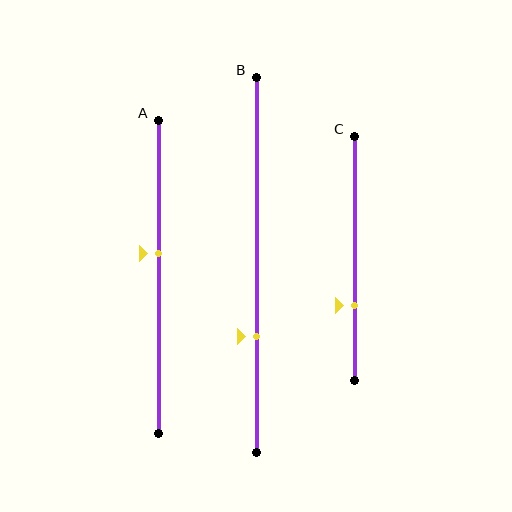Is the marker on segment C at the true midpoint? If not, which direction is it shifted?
No, the marker on segment C is shifted downward by about 19% of the segment length.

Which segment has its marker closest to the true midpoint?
Segment A has its marker closest to the true midpoint.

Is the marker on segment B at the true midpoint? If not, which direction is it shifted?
No, the marker on segment B is shifted downward by about 19% of the segment length.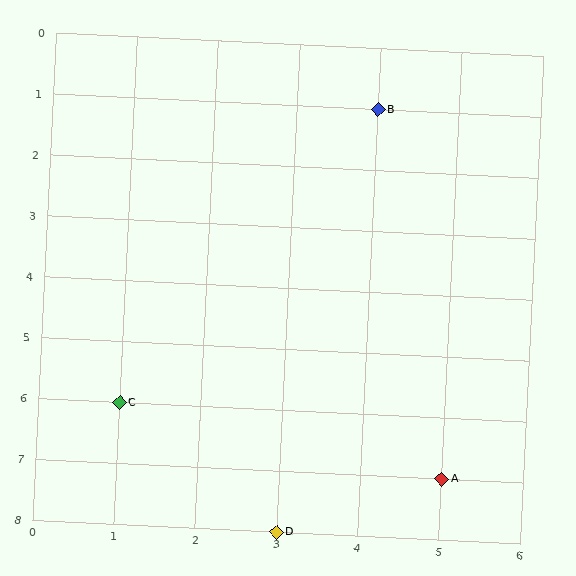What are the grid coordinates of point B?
Point B is at grid coordinates (4, 1).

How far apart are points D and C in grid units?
Points D and C are 2 columns and 2 rows apart (about 2.8 grid units diagonally).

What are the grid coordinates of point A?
Point A is at grid coordinates (5, 7).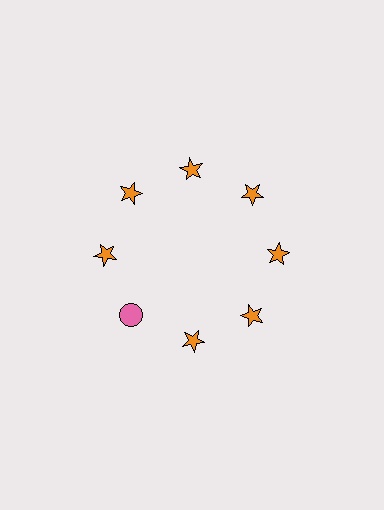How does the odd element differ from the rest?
It differs in both color (pink instead of orange) and shape (circle instead of star).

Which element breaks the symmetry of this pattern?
The pink circle at roughly the 8 o'clock position breaks the symmetry. All other shapes are orange stars.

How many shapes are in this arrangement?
There are 8 shapes arranged in a ring pattern.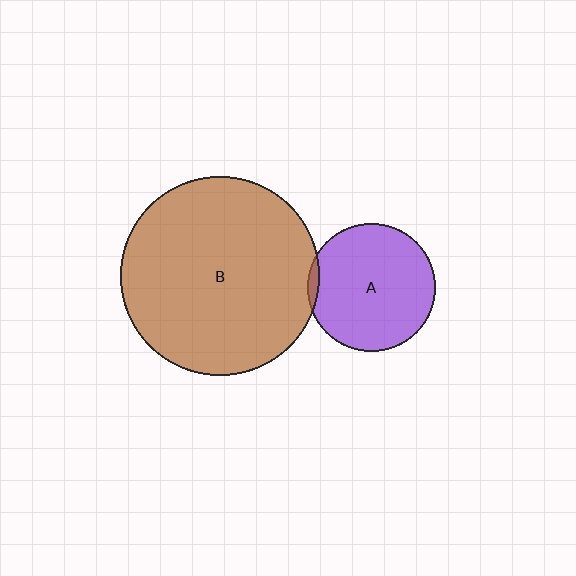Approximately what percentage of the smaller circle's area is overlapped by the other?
Approximately 5%.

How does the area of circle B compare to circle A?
Approximately 2.4 times.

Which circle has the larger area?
Circle B (brown).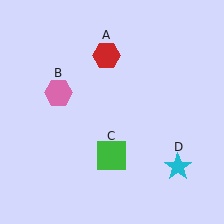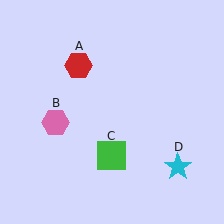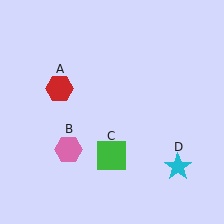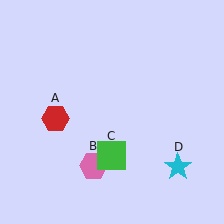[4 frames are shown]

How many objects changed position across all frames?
2 objects changed position: red hexagon (object A), pink hexagon (object B).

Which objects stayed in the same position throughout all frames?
Green square (object C) and cyan star (object D) remained stationary.